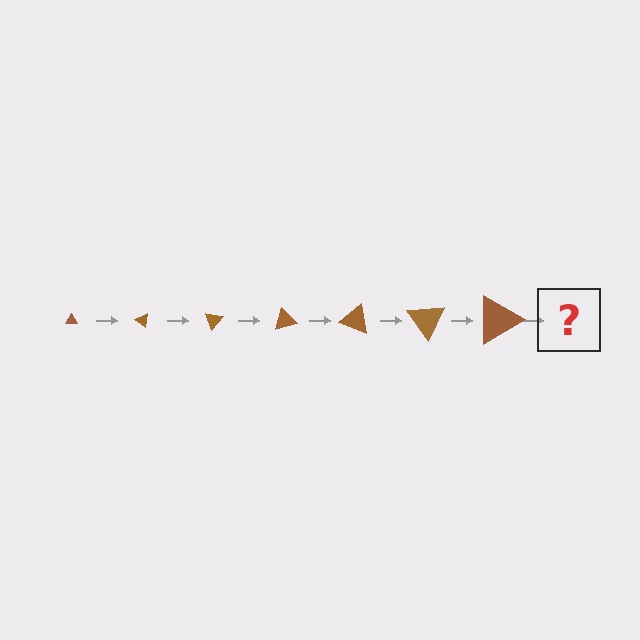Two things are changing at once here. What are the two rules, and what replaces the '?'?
The two rules are that the triangle grows larger each step and it rotates 35 degrees each step. The '?' should be a triangle, larger than the previous one and rotated 245 degrees from the start.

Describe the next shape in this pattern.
It should be a triangle, larger than the previous one and rotated 245 degrees from the start.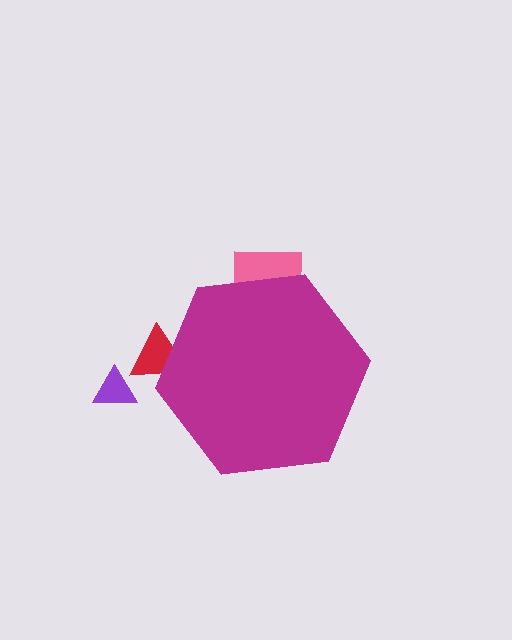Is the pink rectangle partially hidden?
Yes, the pink rectangle is partially hidden behind the magenta hexagon.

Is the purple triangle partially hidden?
No, the purple triangle is fully visible.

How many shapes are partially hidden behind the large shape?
2 shapes are partially hidden.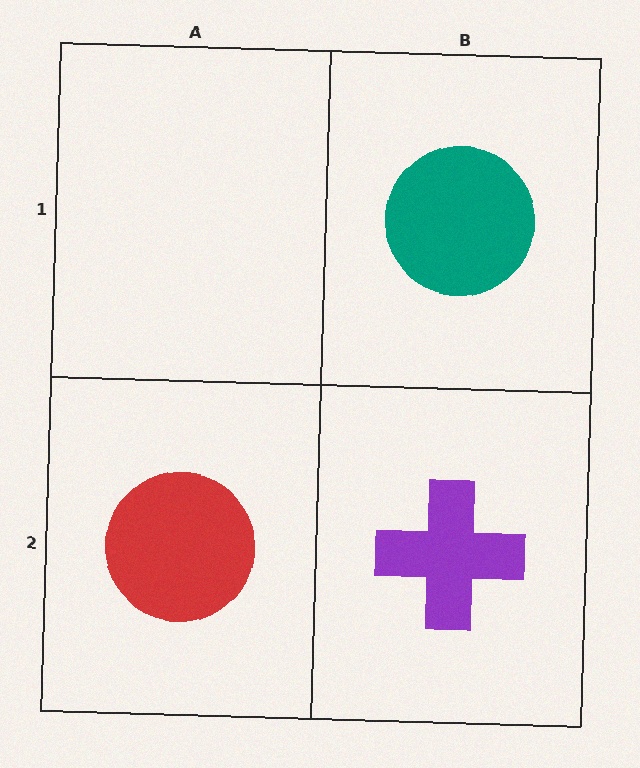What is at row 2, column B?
A purple cross.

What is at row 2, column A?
A red circle.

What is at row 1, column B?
A teal circle.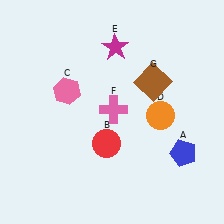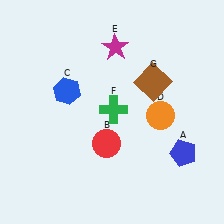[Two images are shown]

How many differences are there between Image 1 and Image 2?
There are 2 differences between the two images.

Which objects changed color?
C changed from pink to blue. F changed from pink to green.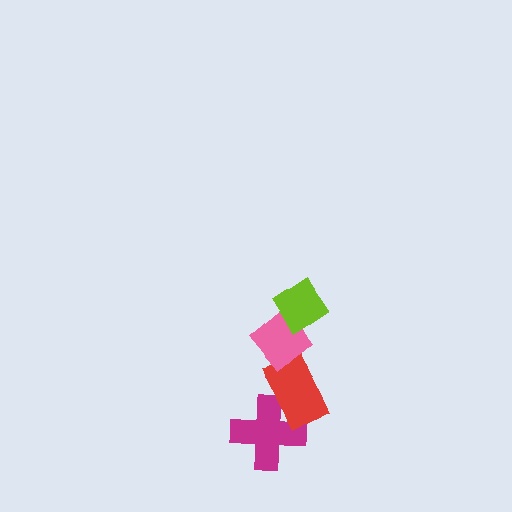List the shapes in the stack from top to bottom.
From top to bottom: the lime diamond, the pink diamond, the red rectangle, the magenta cross.